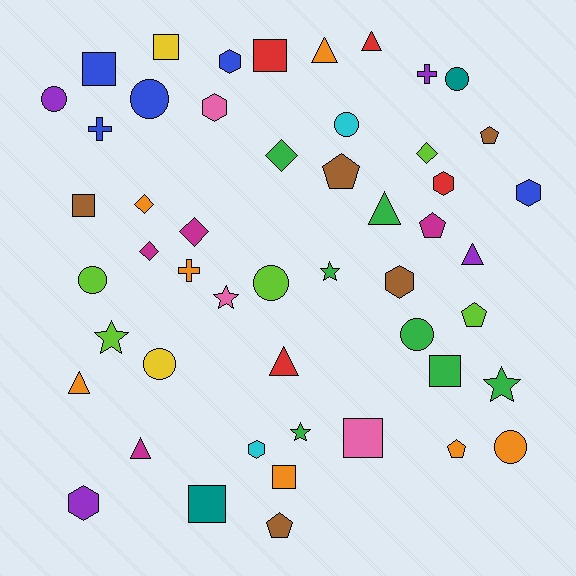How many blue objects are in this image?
There are 5 blue objects.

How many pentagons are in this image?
There are 6 pentagons.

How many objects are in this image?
There are 50 objects.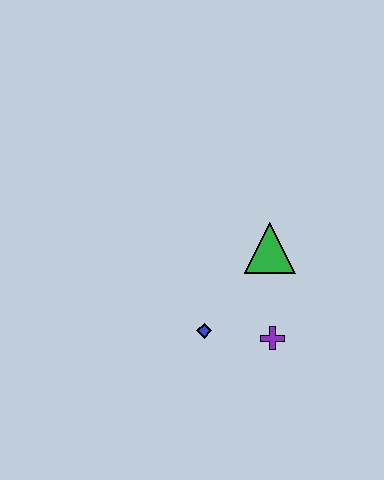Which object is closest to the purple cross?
The blue diamond is closest to the purple cross.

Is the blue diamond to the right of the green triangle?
No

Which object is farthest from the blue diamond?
The green triangle is farthest from the blue diamond.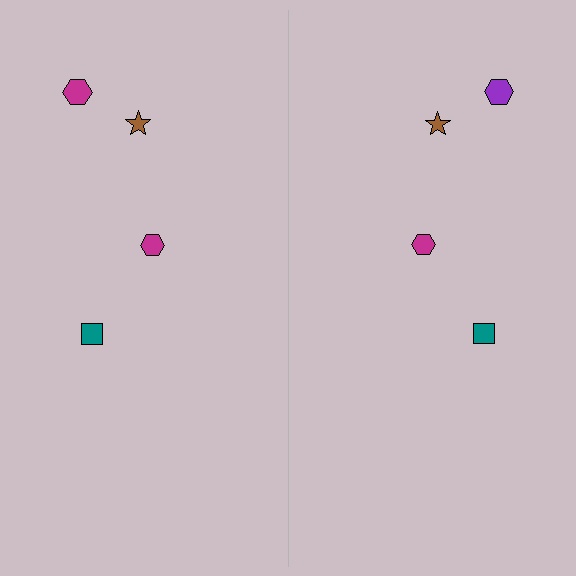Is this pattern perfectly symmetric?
No, the pattern is not perfectly symmetric. The purple hexagon on the right side breaks the symmetry — its mirror counterpart is magenta.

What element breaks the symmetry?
The purple hexagon on the right side breaks the symmetry — its mirror counterpart is magenta.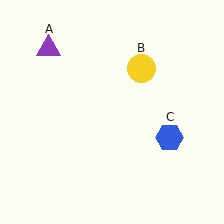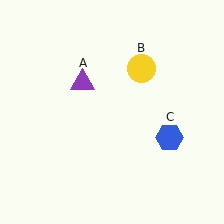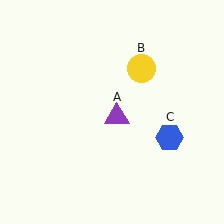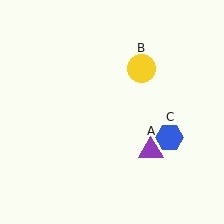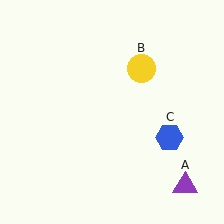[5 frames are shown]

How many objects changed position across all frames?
1 object changed position: purple triangle (object A).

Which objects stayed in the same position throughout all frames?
Yellow circle (object B) and blue hexagon (object C) remained stationary.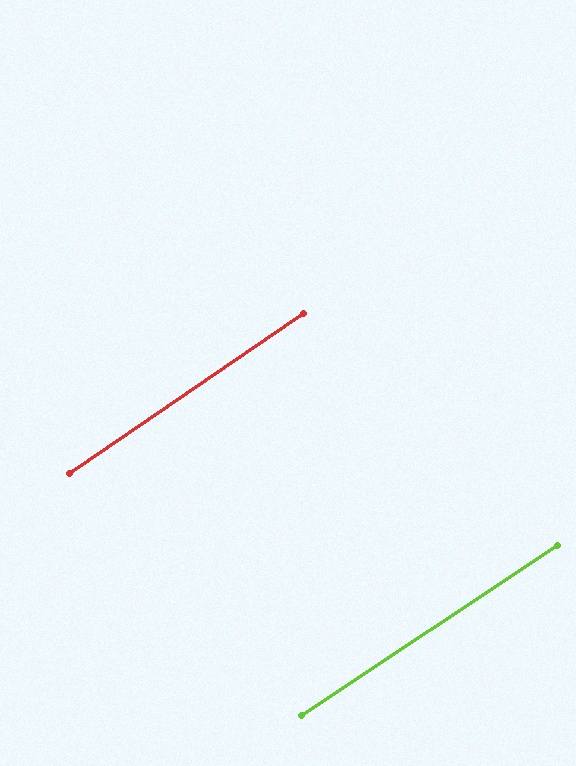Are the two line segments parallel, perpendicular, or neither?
Parallel — their directions differ by only 0.9°.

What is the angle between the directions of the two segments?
Approximately 1 degree.